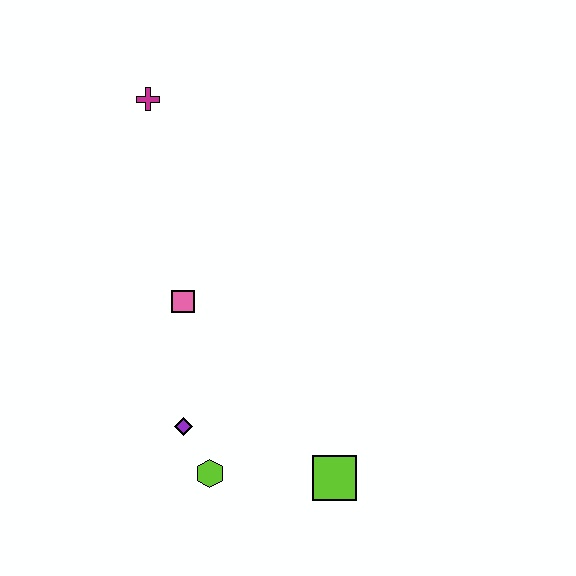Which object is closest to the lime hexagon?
The purple diamond is closest to the lime hexagon.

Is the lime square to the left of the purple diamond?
No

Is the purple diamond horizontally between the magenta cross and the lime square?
Yes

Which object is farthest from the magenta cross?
The lime square is farthest from the magenta cross.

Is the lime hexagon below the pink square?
Yes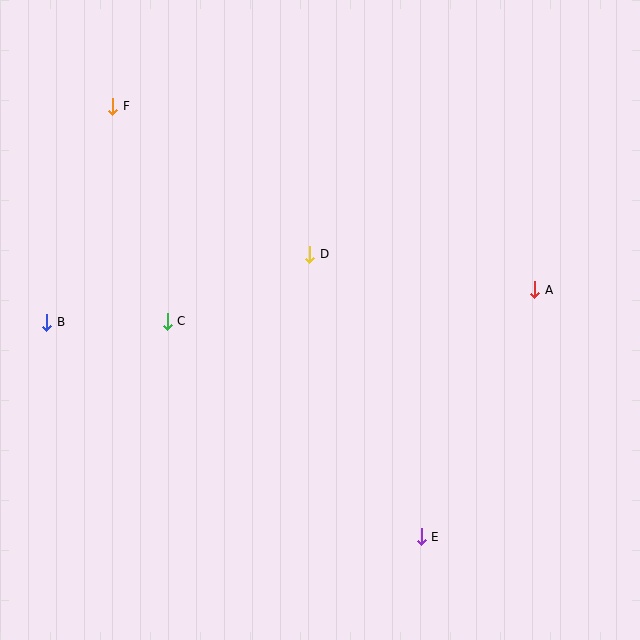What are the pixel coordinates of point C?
Point C is at (167, 321).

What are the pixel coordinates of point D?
Point D is at (310, 254).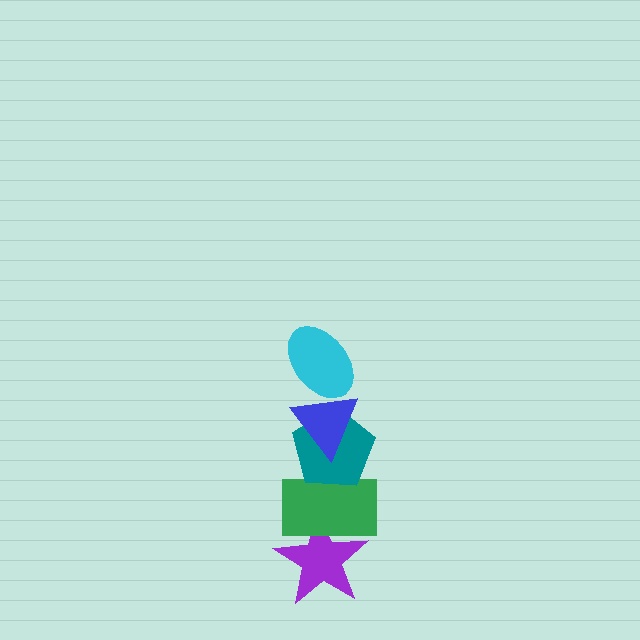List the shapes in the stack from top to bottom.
From top to bottom: the cyan ellipse, the blue triangle, the teal pentagon, the green rectangle, the purple star.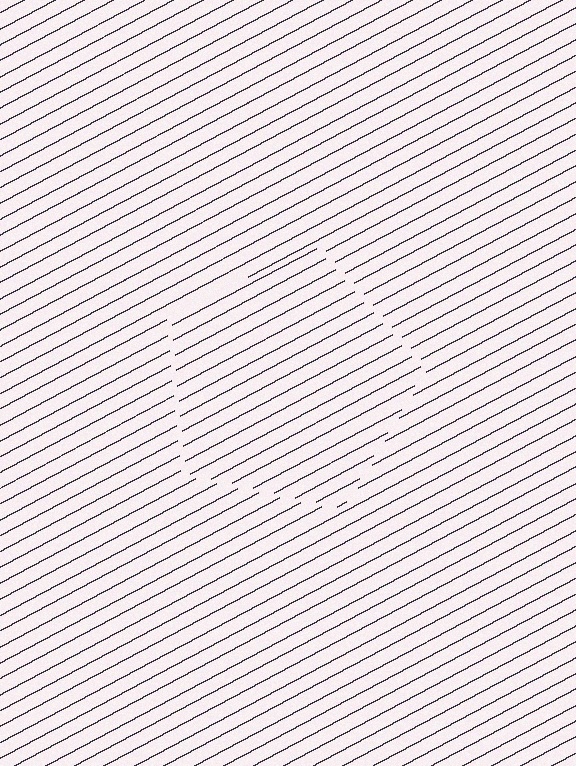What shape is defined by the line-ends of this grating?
An illusory pentagon. The interior of the shape contains the same grating, shifted by half a period — the contour is defined by the phase discontinuity where line-ends from the inner and outer gratings abut.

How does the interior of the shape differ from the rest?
The interior of the shape contains the same grating, shifted by half a period — the contour is defined by the phase discontinuity where line-ends from the inner and outer gratings abut.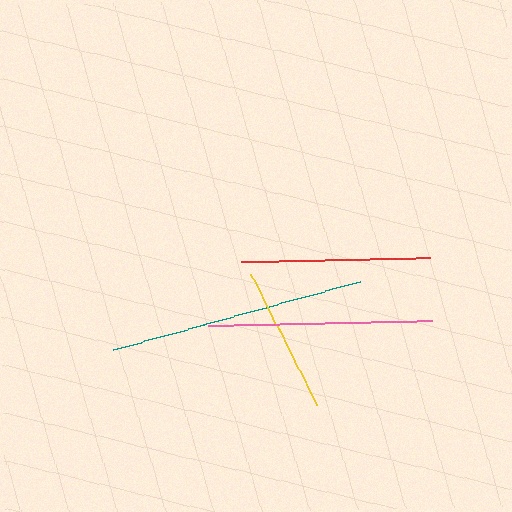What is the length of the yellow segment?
The yellow segment is approximately 147 pixels long.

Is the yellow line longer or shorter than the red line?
The red line is longer than the yellow line.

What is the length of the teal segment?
The teal segment is approximately 256 pixels long.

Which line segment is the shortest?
The yellow line is the shortest at approximately 147 pixels.